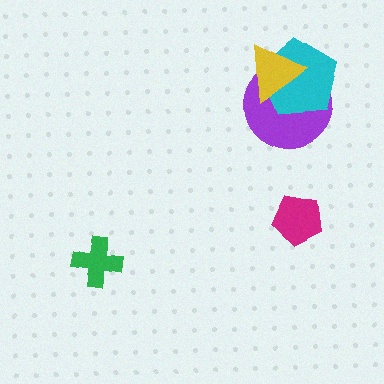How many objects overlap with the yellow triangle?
2 objects overlap with the yellow triangle.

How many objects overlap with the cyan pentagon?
2 objects overlap with the cyan pentagon.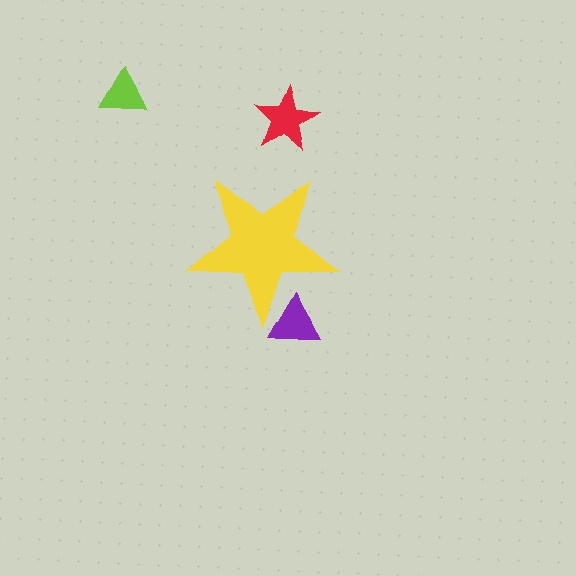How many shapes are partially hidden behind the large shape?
1 shape is partially hidden.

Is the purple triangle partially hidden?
Yes, the purple triangle is partially hidden behind the yellow star.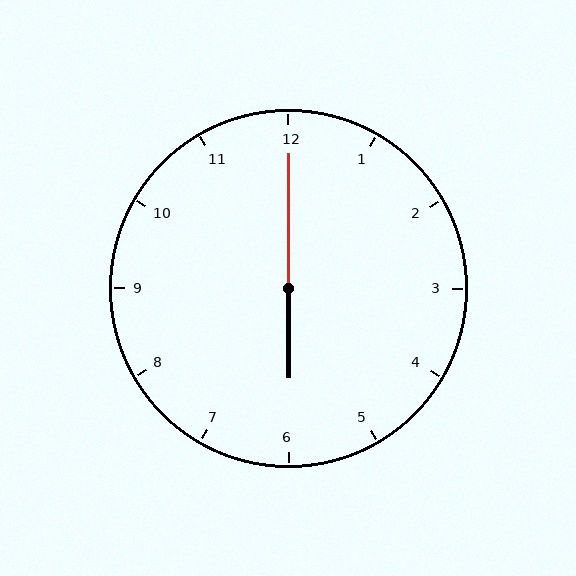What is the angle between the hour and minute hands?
Approximately 180 degrees.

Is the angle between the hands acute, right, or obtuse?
It is obtuse.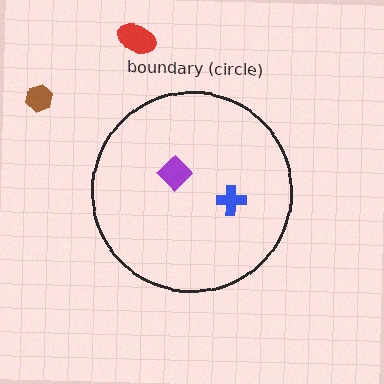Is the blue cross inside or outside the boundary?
Inside.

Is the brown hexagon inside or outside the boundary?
Outside.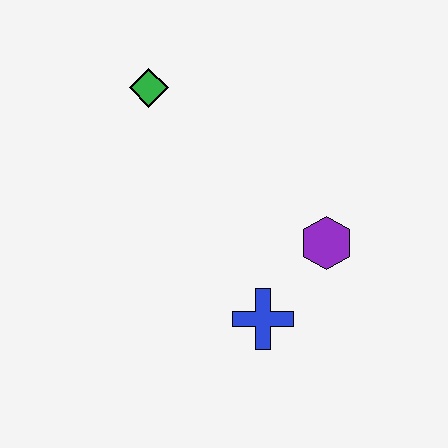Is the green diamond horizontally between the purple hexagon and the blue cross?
No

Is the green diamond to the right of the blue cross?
No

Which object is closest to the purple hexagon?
The blue cross is closest to the purple hexagon.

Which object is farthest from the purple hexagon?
The green diamond is farthest from the purple hexagon.